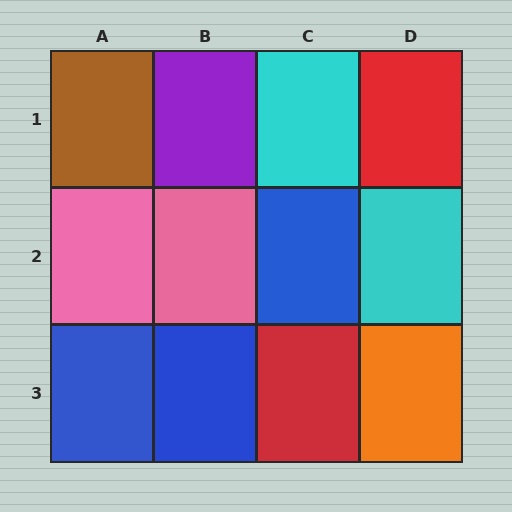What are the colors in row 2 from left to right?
Pink, pink, blue, cyan.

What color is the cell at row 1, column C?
Cyan.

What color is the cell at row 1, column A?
Brown.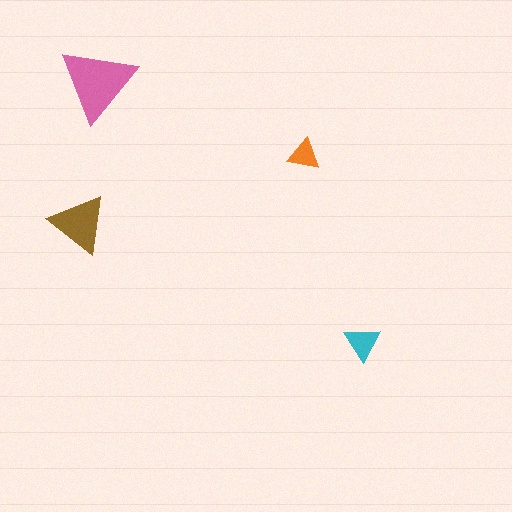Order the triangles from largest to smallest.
the pink one, the brown one, the cyan one, the orange one.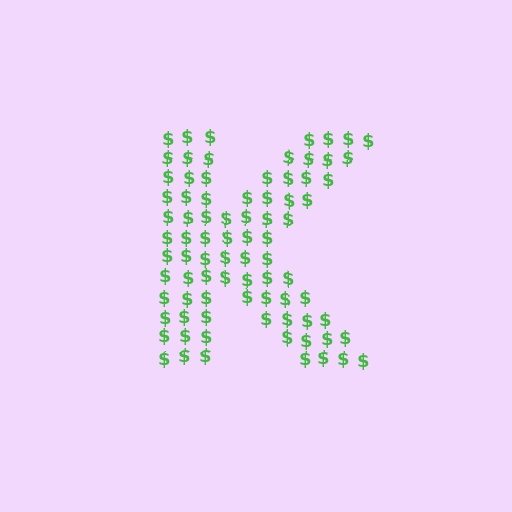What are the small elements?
The small elements are dollar signs.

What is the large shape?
The large shape is the letter K.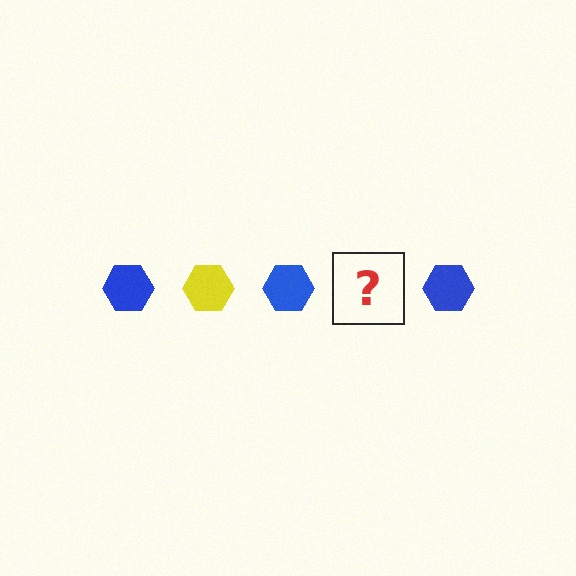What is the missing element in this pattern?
The missing element is a yellow hexagon.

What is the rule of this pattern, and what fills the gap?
The rule is that the pattern cycles through blue, yellow hexagons. The gap should be filled with a yellow hexagon.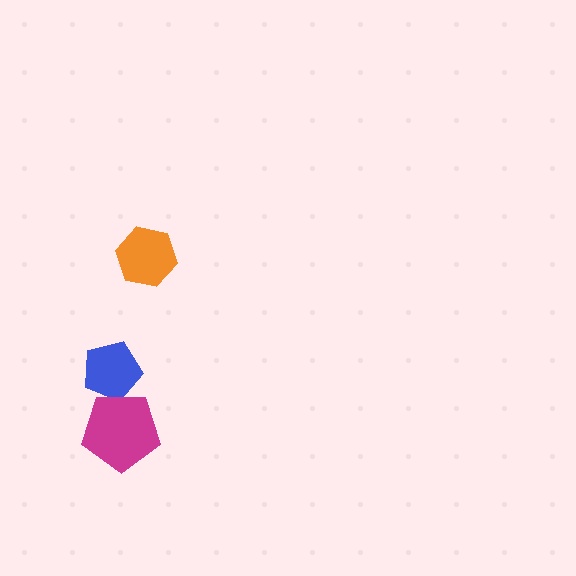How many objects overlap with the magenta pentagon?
1 object overlaps with the magenta pentagon.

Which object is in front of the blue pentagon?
The magenta pentagon is in front of the blue pentagon.